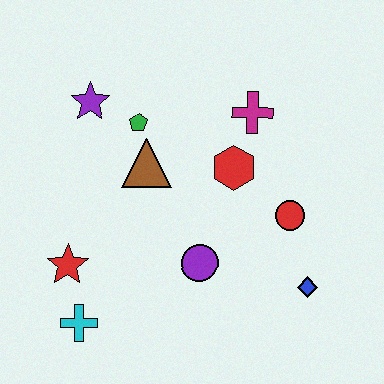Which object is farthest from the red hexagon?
The cyan cross is farthest from the red hexagon.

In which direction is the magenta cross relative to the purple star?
The magenta cross is to the right of the purple star.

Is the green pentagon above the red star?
Yes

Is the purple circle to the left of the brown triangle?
No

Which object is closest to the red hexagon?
The magenta cross is closest to the red hexagon.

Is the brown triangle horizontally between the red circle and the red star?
Yes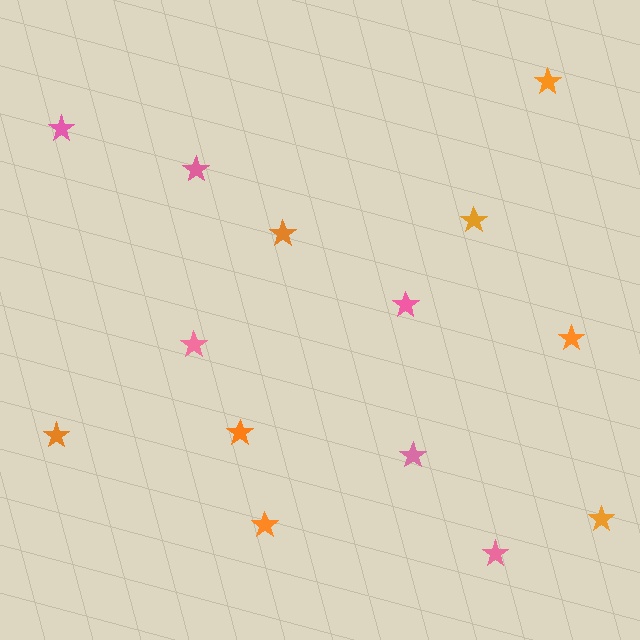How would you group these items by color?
There are 2 groups: one group of pink stars (6) and one group of orange stars (8).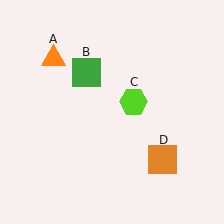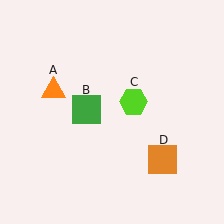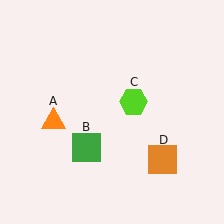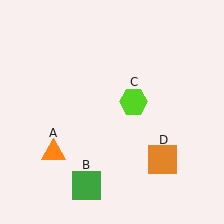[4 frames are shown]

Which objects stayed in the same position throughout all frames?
Lime hexagon (object C) and orange square (object D) remained stationary.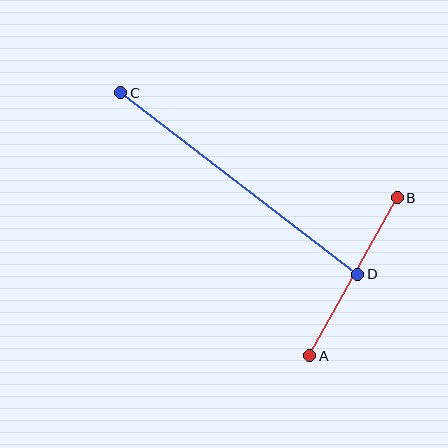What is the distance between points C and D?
The distance is approximately 299 pixels.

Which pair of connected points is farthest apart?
Points C and D are farthest apart.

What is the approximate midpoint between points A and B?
The midpoint is at approximately (354, 277) pixels.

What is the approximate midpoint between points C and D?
The midpoint is at approximately (239, 183) pixels.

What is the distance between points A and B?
The distance is approximately 181 pixels.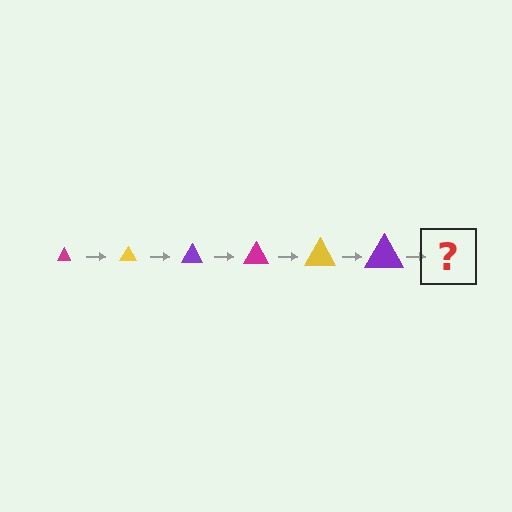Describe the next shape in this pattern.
It should be a magenta triangle, larger than the previous one.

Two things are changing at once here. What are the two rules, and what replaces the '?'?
The two rules are that the triangle grows larger each step and the color cycles through magenta, yellow, and purple. The '?' should be a magenta triangle, larger than the previous one.